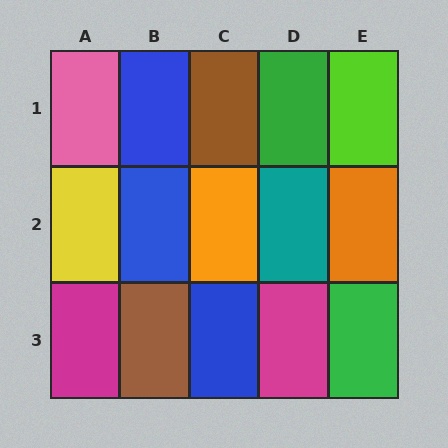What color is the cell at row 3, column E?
Green.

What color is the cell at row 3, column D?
Magenta.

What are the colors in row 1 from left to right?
Pink, blue, brown, green, lime.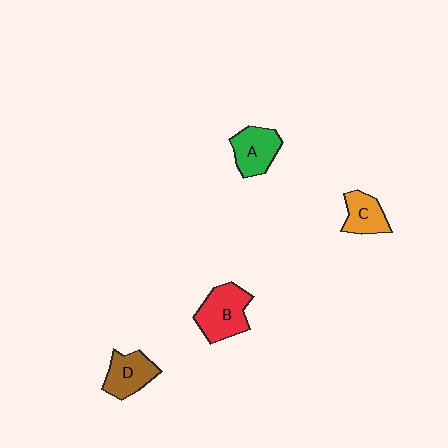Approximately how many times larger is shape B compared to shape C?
Approximately 1.5 times.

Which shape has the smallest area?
Shape C (orange).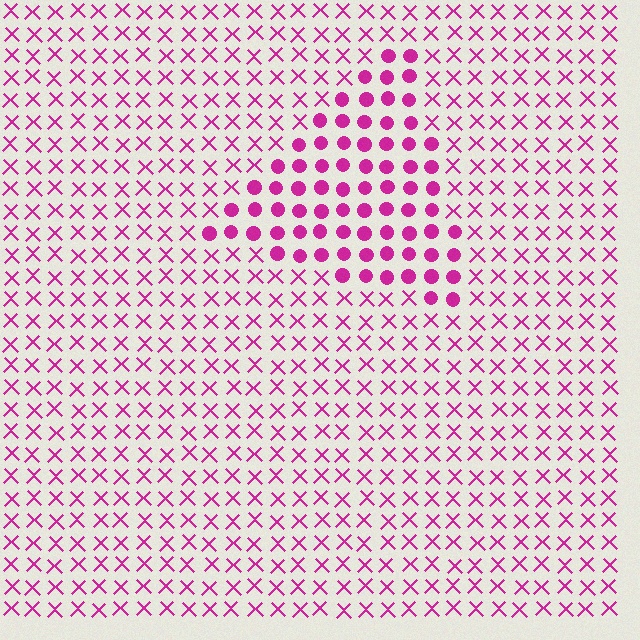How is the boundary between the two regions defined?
The boundary is defined by a change in element shape: circles inside vs. X marks outside. All elements share the same color and spacing.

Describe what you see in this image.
The image is filled with small magenta elements arranged in a uniform grid. A triangle-shaped region contains circles, while the surrounding area contains X marks. The boundary is defined purely by the change in element shape.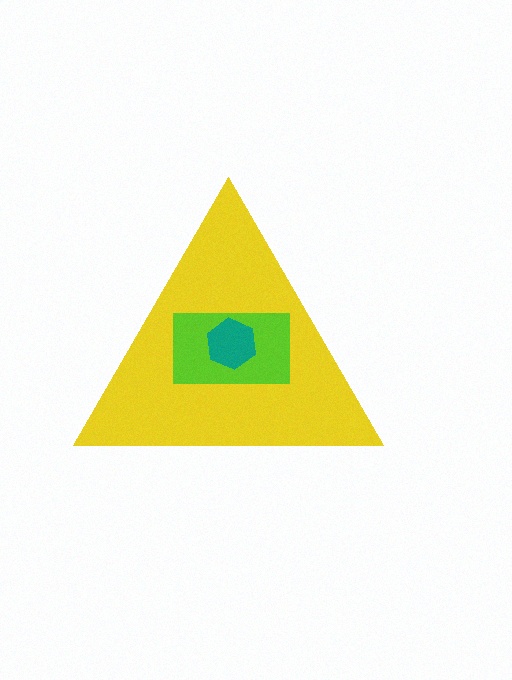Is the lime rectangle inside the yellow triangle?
Yes.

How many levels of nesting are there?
3.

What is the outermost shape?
The yellow triangle.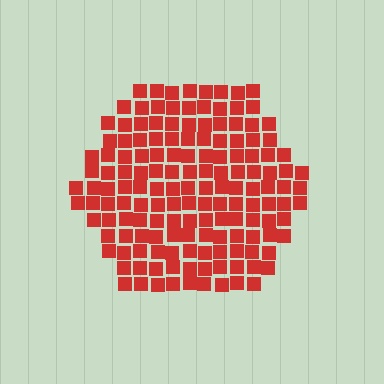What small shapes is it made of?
It is made of small squares.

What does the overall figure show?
The overall figure shows a hexagon.